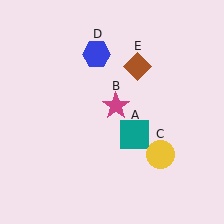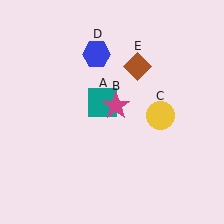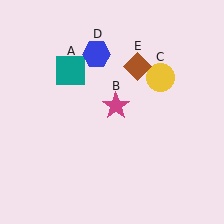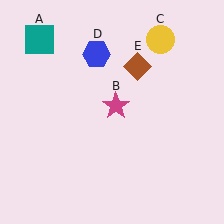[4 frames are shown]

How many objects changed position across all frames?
2 objects changed position: teal square (object A), yellow circle (object C).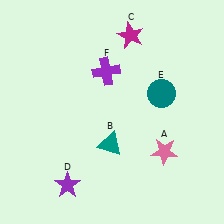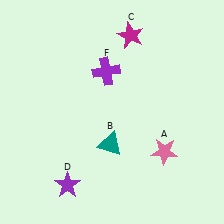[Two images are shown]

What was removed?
The teal circle (E) was removed in Image 2.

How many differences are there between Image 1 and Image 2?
There is 1 difference between the two images.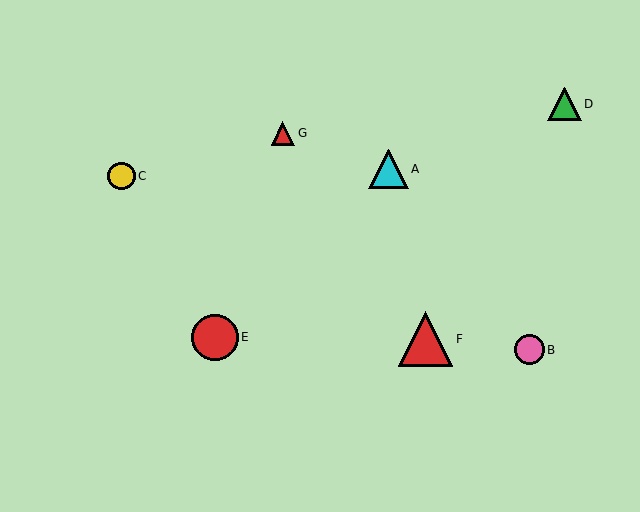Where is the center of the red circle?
The center of the red circle is at (215, 337).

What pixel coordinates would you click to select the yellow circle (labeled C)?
Click at (121, 176) to select the yellow circle C.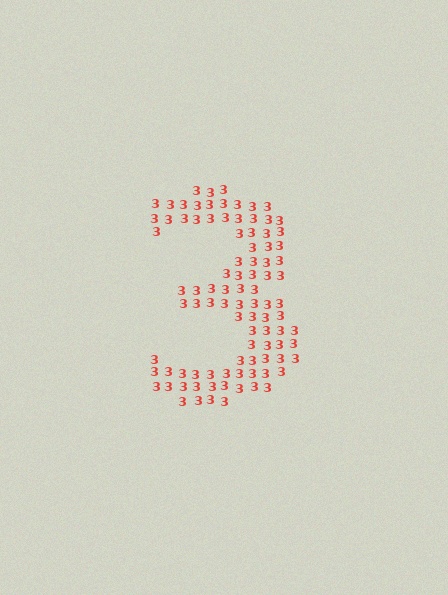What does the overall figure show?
The overall figure shows the digit 3.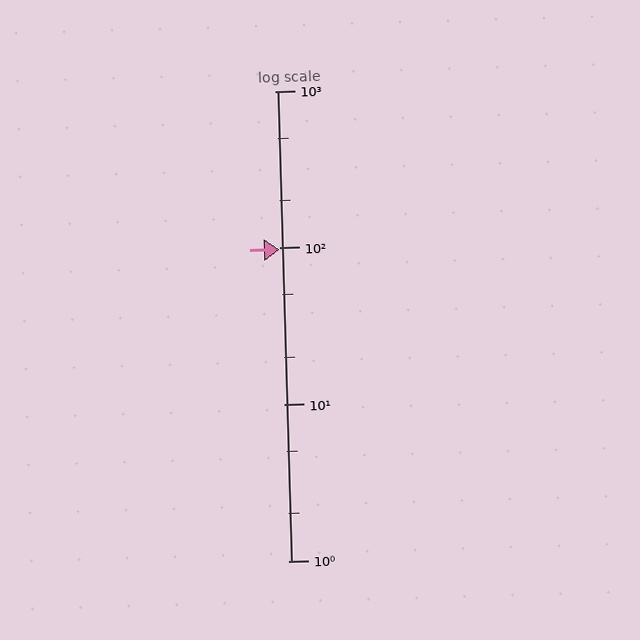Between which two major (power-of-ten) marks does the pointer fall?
The pointer is between 10 and 100.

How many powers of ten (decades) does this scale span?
The scale spans 3 decades, from 1 to 1000.